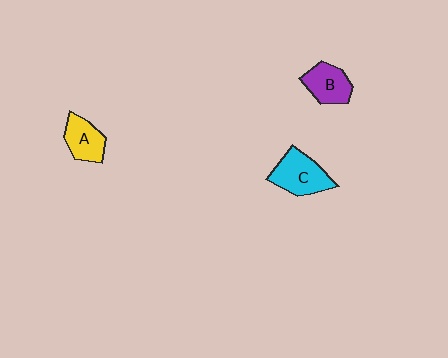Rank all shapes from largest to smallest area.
From largest to smallest: C (cyan), B (purple), A (yellow).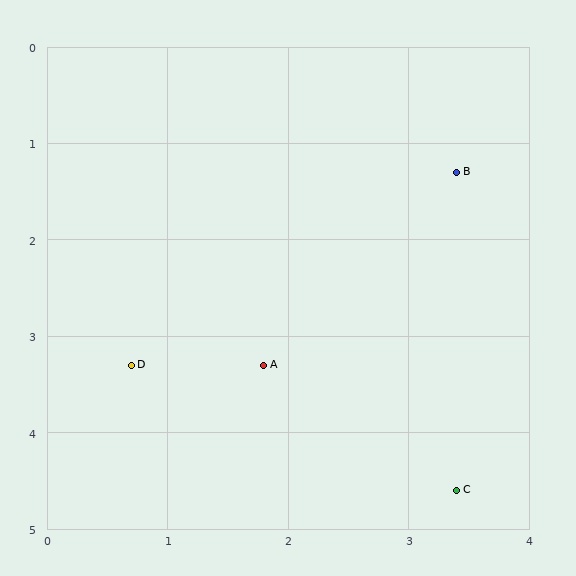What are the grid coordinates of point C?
Point C is at approximately (3.4, 4.6).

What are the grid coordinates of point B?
Point B is at approximately (3.4, 1.3).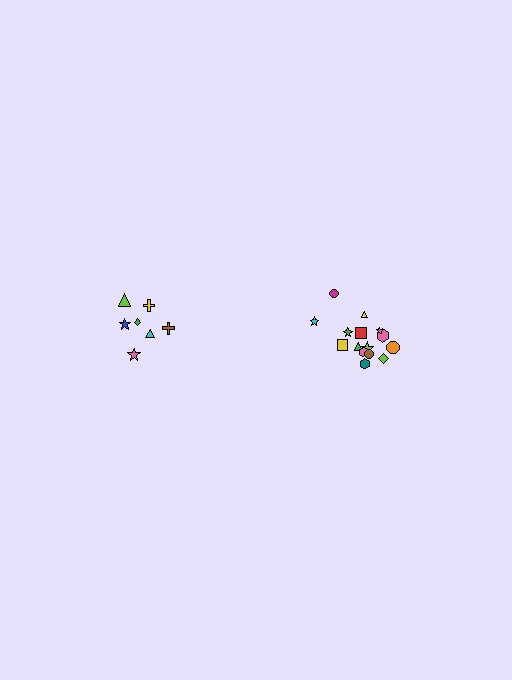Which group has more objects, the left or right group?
The right group.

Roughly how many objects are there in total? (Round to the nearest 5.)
Roughly 20 objects in total.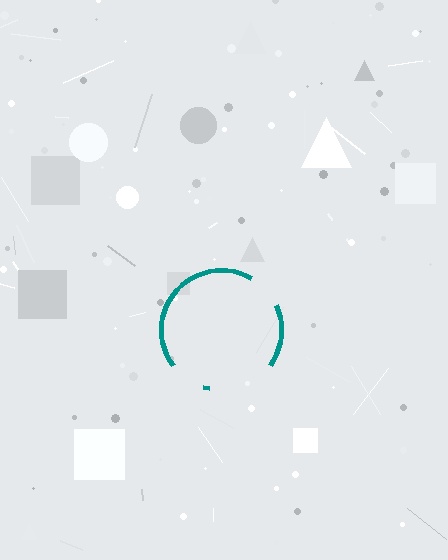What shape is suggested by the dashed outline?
The dashed outline suggests a circle.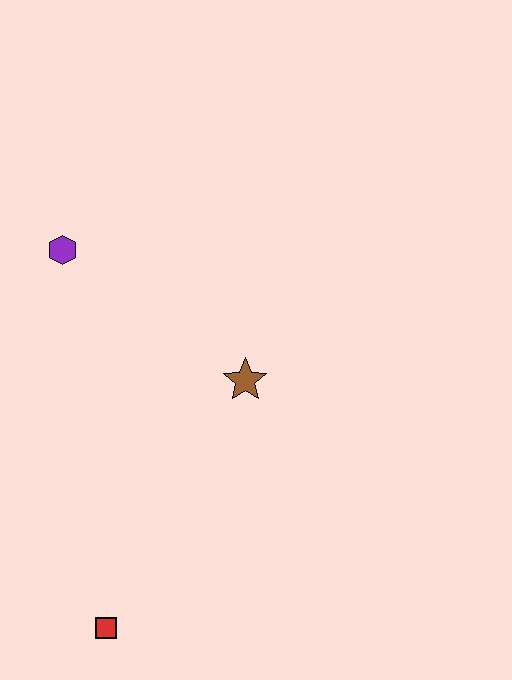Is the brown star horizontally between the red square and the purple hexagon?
No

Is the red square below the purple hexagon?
Yes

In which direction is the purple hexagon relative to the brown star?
The purple hexagon is to the left of the brown star.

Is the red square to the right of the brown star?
No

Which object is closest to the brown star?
The purple hexagon is closest to the brown star.